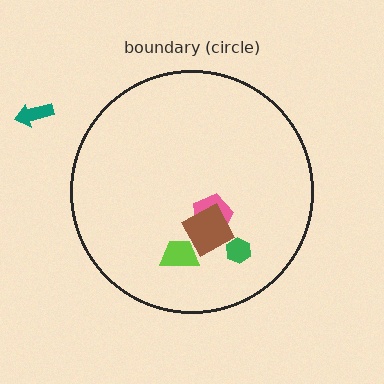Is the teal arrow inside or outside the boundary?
Outside.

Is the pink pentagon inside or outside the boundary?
Inside.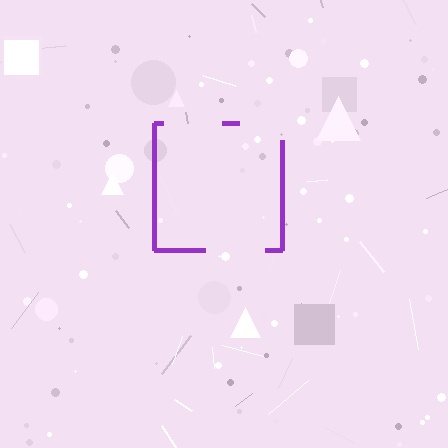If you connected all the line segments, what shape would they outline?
They would outline a square.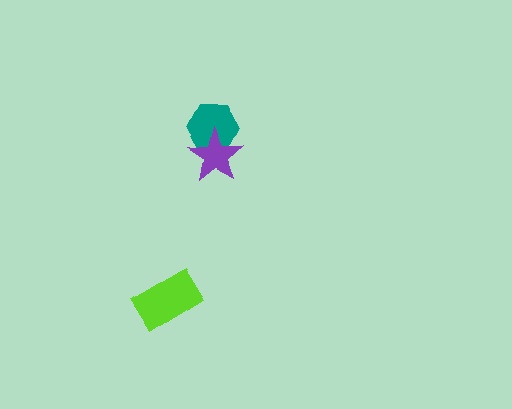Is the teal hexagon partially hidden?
Yes, it is partially covered by another shape.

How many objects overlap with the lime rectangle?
0 objects overlap with the lime rectangle.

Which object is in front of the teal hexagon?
The purple star is in front of the teal hexagon.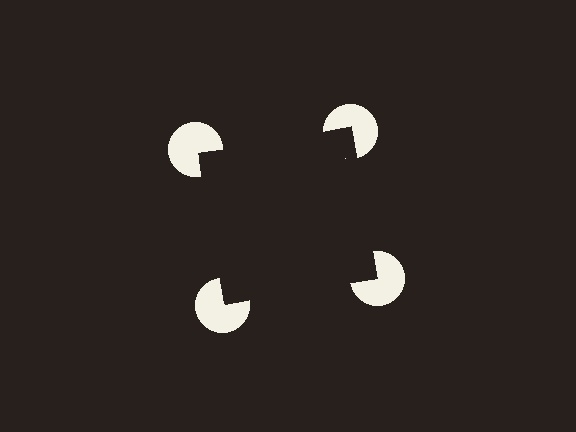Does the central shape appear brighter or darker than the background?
It typically appears slightly darker than the background, even though no actual brightness change is drawn.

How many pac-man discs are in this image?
There are 4 — one at each vertex of the illusory square.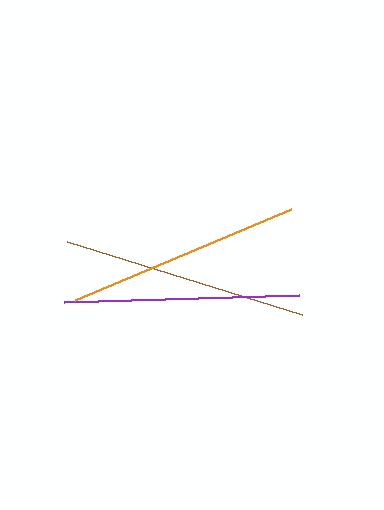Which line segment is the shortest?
The orange line is the shortest at approximately 234 pixels.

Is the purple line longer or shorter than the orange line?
The purple line is longer than the orange line.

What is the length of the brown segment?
The brown segment is approximately 246 pixels long.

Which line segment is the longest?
The brown line is the longest at approximately 246 pixels.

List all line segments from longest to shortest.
From longest to shortest: brown, purple, orange.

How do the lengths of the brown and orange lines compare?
The brown and orange lines are approximately the same length.